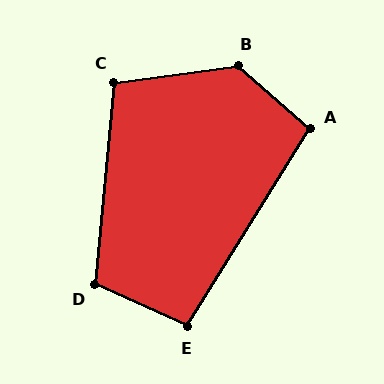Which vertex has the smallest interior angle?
E, at approximately 98 degrees.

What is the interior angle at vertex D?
Approximately 109 degrees (obtuse).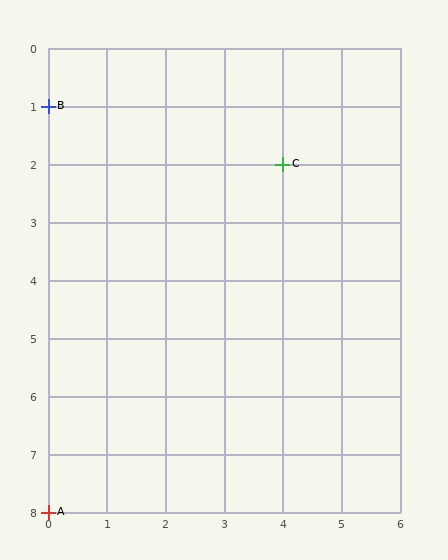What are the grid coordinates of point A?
Point A is at grid coordinates (0, 8).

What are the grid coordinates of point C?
Point C is at grid coordinates (4, 2).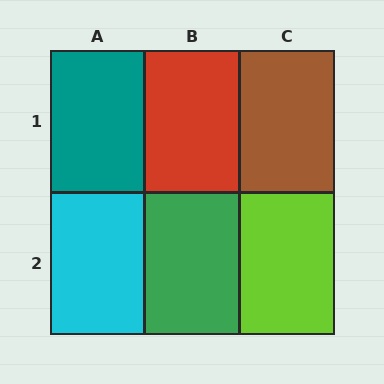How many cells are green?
1 cell is green.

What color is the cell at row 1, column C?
Brown.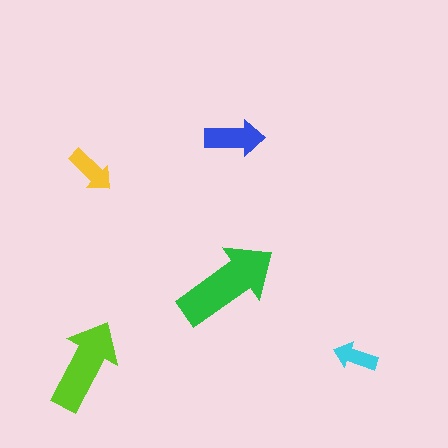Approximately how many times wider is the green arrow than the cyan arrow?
About 2.5 times wider.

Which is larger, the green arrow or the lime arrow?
The green one.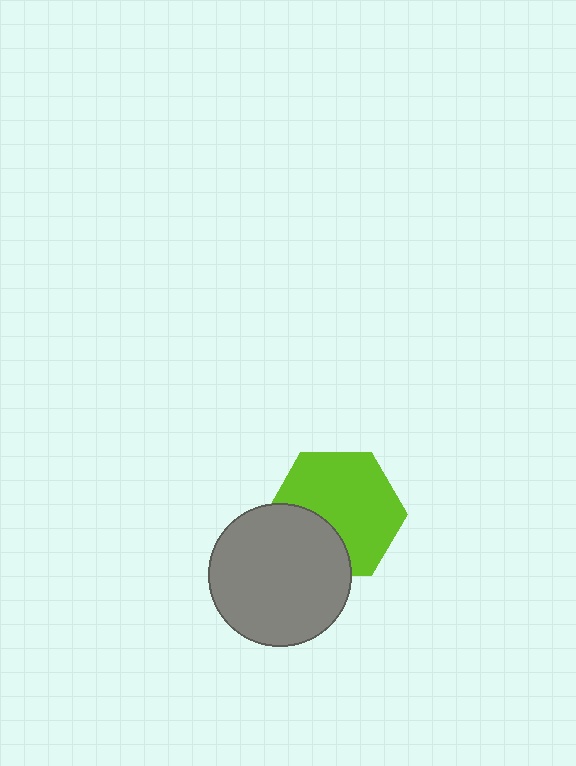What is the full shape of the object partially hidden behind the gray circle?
The partially hidden object is a lime hexagon.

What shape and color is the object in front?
The object in front is a gray circle.